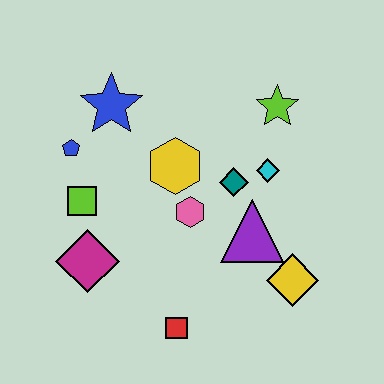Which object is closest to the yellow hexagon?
The pink hexagon is closest to the yellow hexagon.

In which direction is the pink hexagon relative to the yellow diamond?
The pink hexagon is to the left of the yellow diamond.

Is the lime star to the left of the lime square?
No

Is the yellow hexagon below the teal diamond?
No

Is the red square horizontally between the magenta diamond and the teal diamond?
Yes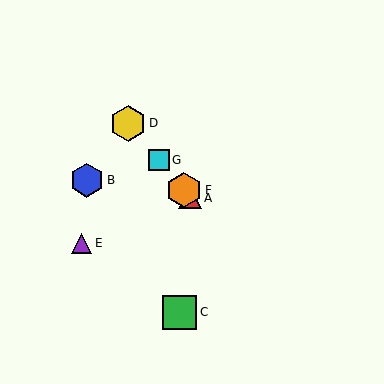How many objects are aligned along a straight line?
4 objects (A, D, F, G) are aligned along a straight line.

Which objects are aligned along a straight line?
Objects A, D, F, G are aligned along a straight line.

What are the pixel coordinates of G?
Object G is at (159, 160).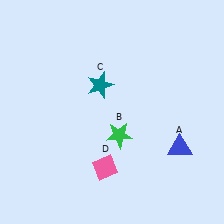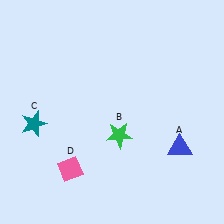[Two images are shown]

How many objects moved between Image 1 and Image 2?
2 objects moved between the two images.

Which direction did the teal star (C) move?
The teal star (C) moved left.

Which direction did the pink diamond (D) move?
The pink diamond (D) moved left.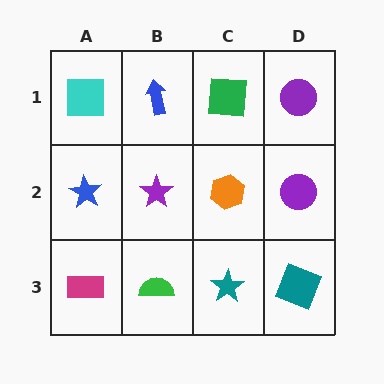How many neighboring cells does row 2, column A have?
3.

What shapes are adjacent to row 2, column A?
A cyan square (row 1, column A), a magenta rectangle (row 3, column A), a purple star (row 2, column B).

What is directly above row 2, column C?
A green square.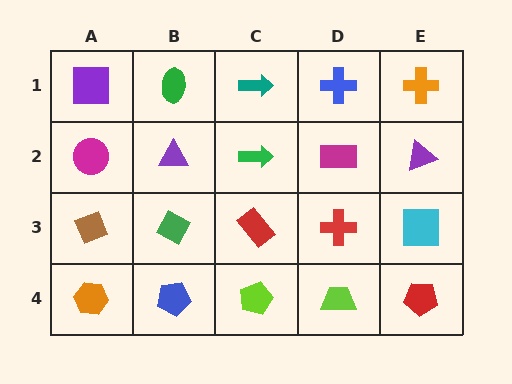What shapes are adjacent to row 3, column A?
A magenta circle (row 2, column A), an orange hexagon (row 4, column A), a green diamond (row 3, column B).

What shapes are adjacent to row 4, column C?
A red rectangle (row 3, column C), a blue pentagon (row 4, column B), a lime trapezoid (row 4, column D).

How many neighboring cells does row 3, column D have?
4.